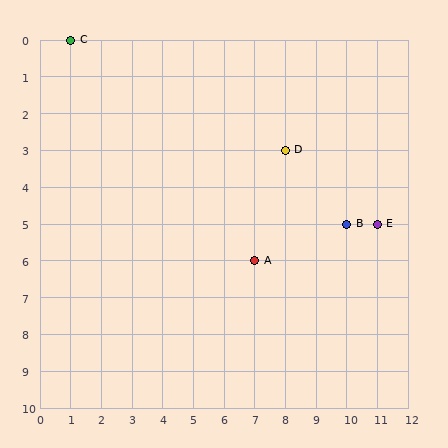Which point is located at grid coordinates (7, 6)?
Point A is at (7, 6).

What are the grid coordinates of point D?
Point D is at grid coordinates (8, 3).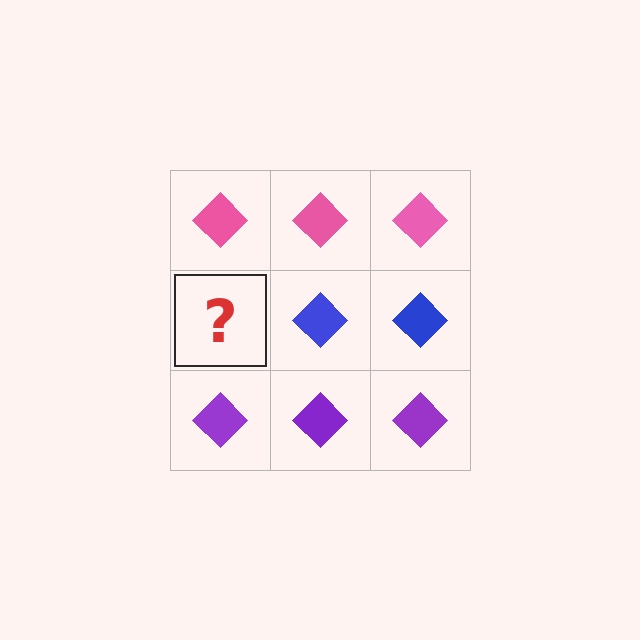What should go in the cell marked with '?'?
The missing cell should contain a blue diamond.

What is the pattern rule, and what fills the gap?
The rule is that each row has a consistent color. The gap should be filled with a blue diamond.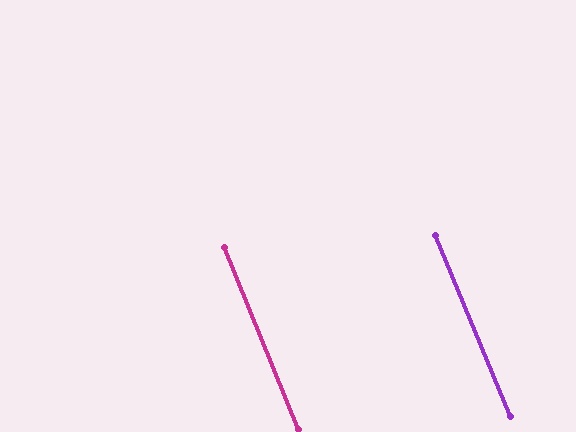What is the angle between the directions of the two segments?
Approximately 0 degrees.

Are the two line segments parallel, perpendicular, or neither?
Parallel — their directions differ by only 0.2°.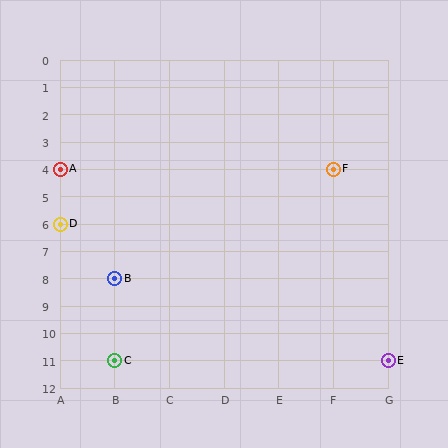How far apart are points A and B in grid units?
Points A and B are 1 column and 4 rows apart (about 4.1 grid units diagonally).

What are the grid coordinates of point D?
Point D is at grid coordinates (A, 6).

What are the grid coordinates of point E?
Point E is at grid coordinates (G, 11).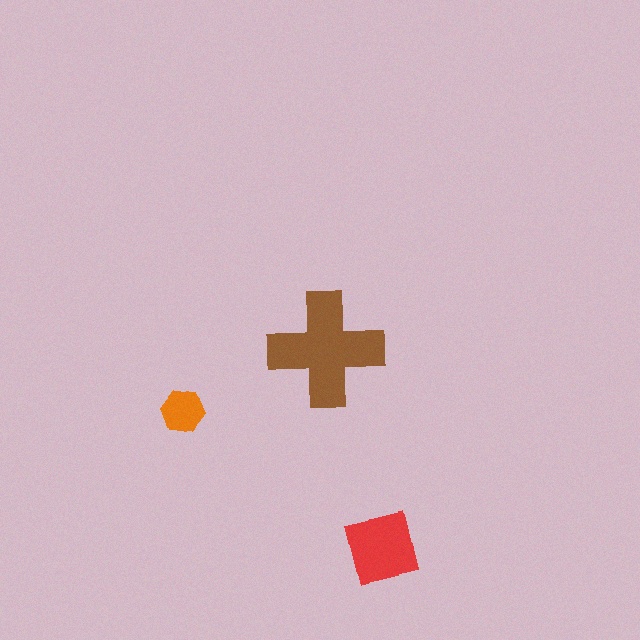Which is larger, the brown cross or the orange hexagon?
The brown cross.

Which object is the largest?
The brown cross.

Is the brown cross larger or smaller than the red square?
Larger.